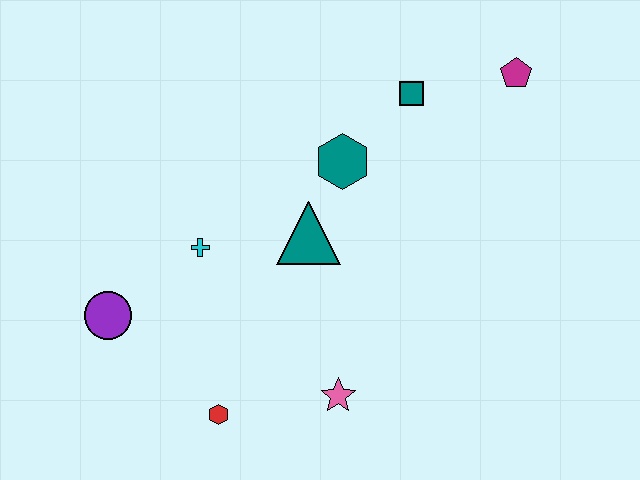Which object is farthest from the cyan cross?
The magenta pentagon is farthest from the cyan cross.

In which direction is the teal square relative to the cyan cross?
The teal square is to the right of the cyan cross.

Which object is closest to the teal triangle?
The teal hexagon is closest to the teal triangle.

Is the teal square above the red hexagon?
Yes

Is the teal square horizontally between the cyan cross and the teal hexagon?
No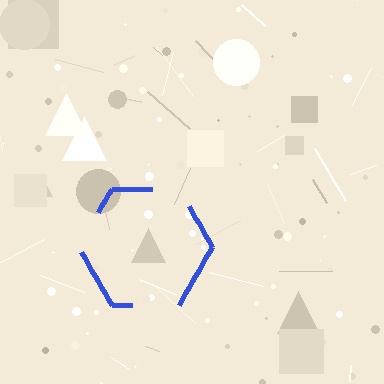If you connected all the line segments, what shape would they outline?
They would outline a hexagon.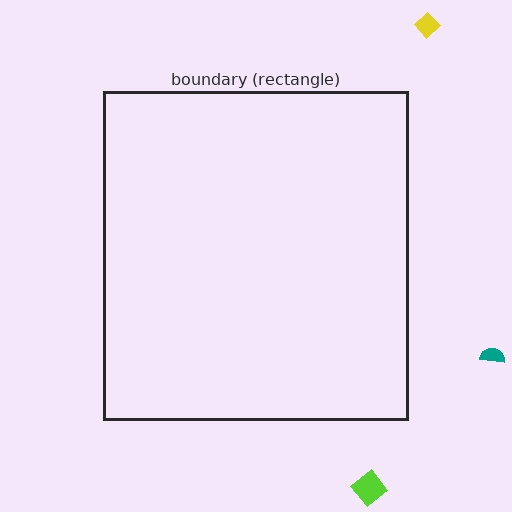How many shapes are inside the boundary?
0 inside, 3 outside.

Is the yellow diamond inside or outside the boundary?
Outside.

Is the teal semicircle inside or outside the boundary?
Outside.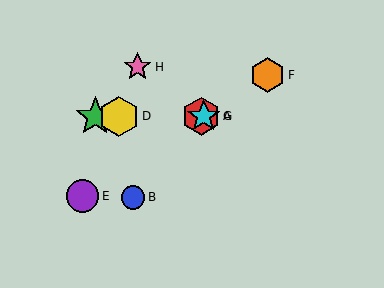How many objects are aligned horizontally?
4 objects (A, C, D, G) are aligned horizontally.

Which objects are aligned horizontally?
Objects A, C, D, G are aligned horizontally.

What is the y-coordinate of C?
Object C is at y≈116.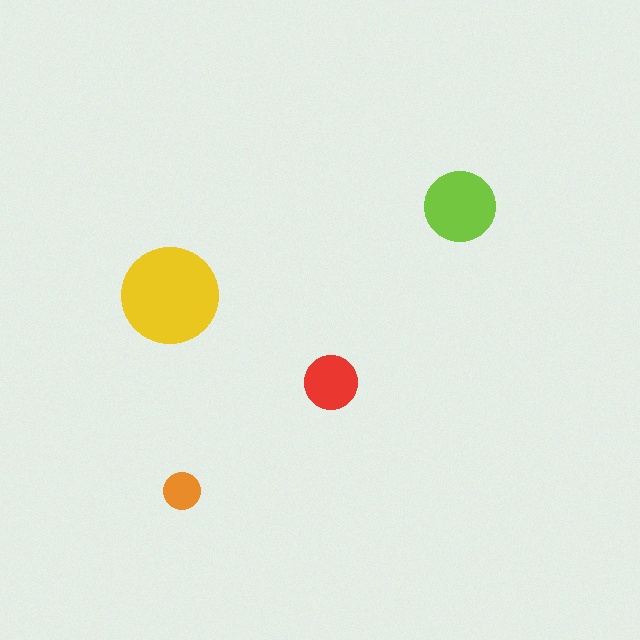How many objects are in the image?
There are 4 objects in the image.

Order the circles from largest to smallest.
the yellow one, the lime one, the red one, the orange one.